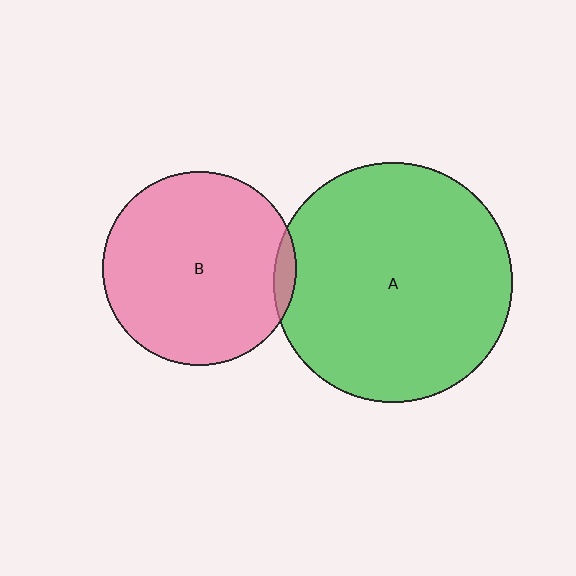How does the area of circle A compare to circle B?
Approximately 1.5 times.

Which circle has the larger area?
Circle A (green).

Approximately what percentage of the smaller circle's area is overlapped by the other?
Approximately 5%.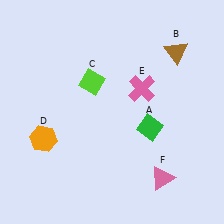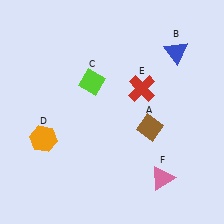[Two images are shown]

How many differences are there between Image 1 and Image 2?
There are 3 differences between the two images.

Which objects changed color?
A changed from green to brown. B changed from brown to blue. E changed from pink to red.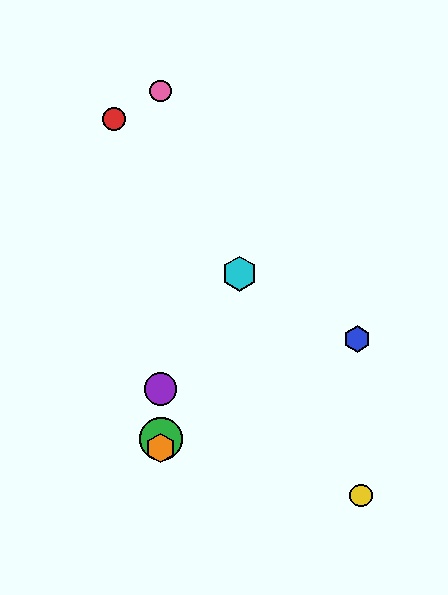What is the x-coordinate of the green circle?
The green circle is at x≈161.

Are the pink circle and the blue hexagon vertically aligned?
No, the pink circle is at x≈161 and the blue hexagon is at x≈357.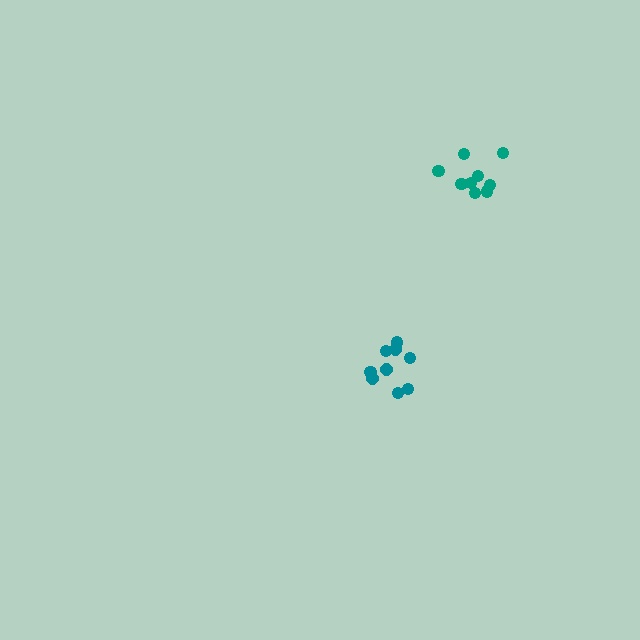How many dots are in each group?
Group 1: 9 dots, Group 2: 9 dots (18 total).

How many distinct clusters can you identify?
There are 2 distinct clusters.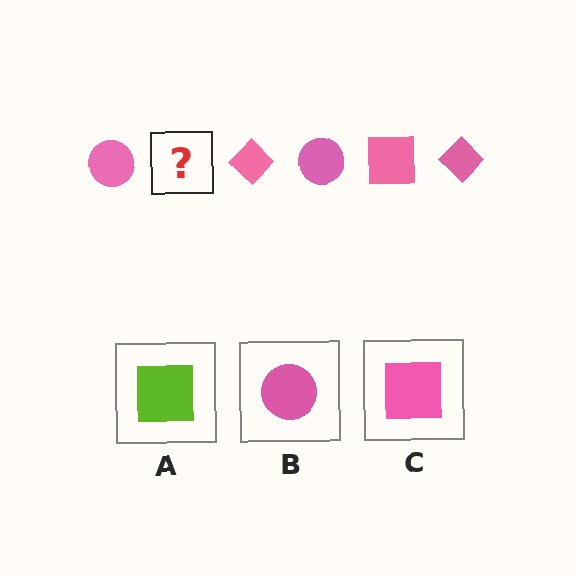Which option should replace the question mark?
Option C.